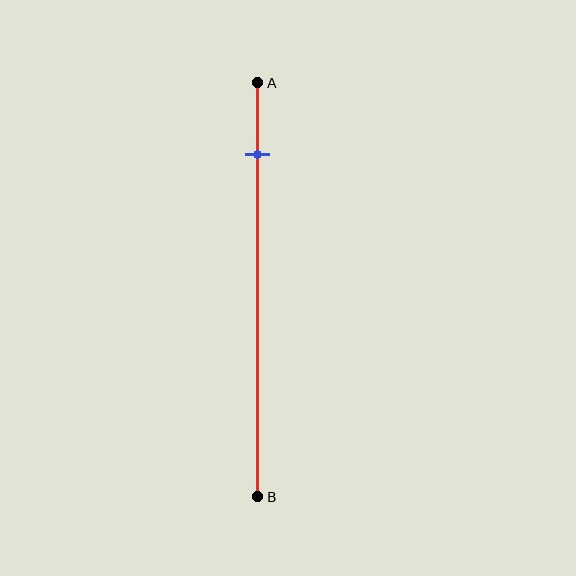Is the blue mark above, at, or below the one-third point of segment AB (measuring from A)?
The blue mark is above the one-third point of segment AB.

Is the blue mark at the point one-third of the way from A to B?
No, the mark is at about 15% from A, not at the 33% one-third point.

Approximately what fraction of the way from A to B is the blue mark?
The blue mark is approximately 15% of the way from A to B.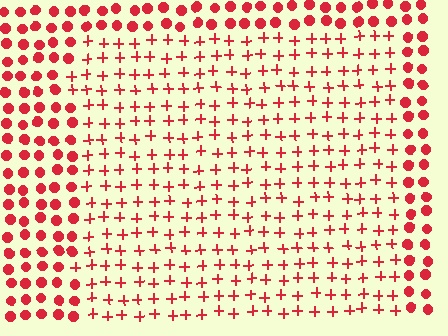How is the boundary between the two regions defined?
The boundary is defined by a change in element shape: plus signs inside vs. circles outside. All elements share the same color and spacing.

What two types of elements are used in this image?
The image uses plus signs inside the rectangle region and circles outside it.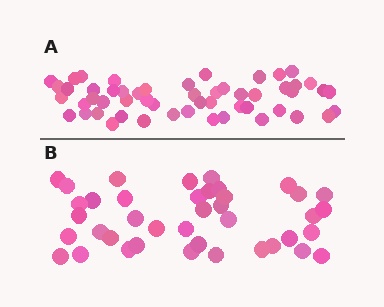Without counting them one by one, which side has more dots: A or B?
Region A (the top region) has more dots.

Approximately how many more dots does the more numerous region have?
Region A has approximately 15 more dots than region B.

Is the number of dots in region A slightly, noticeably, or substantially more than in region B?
Region A has noticeably more, but not dramatically so. The ratio is roughly 1.3 to 1.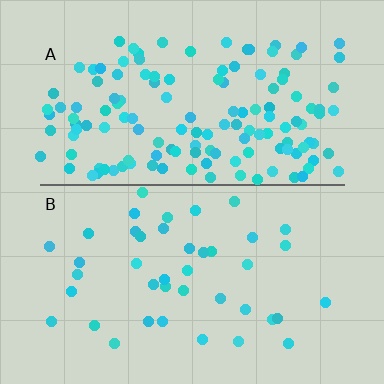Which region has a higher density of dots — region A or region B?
A (the top).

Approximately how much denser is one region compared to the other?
Approximately 3.4× — region A over region B.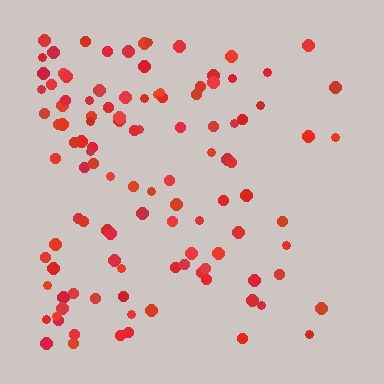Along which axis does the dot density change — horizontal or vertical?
Horizontal.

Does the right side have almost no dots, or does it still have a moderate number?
Still a moderate number, just noticeably fewer than the left.